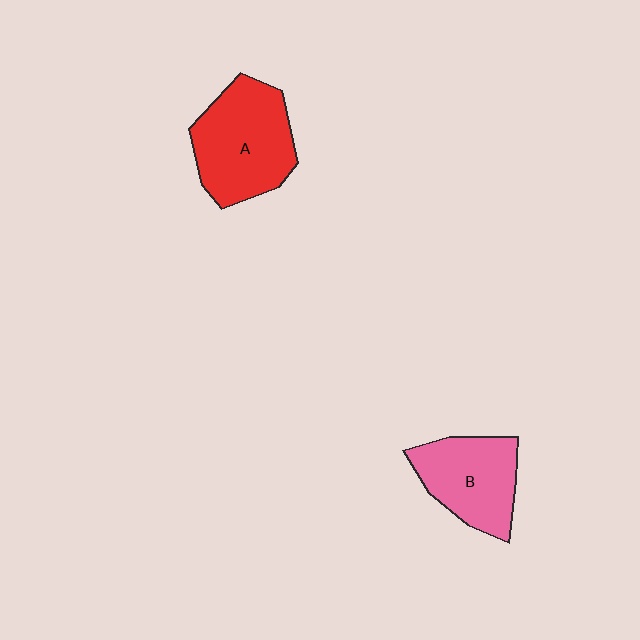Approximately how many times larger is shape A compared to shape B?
Approximately 1.2 times.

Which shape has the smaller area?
Shape B (pink).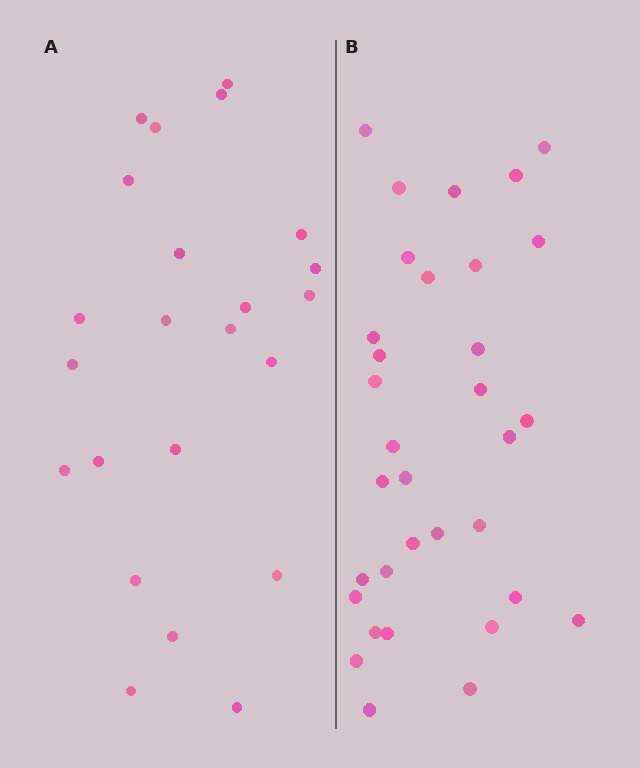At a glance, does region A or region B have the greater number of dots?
Region B (the right region) has more dots.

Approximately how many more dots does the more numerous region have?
Region B has roughly 10 or so more dots than region A.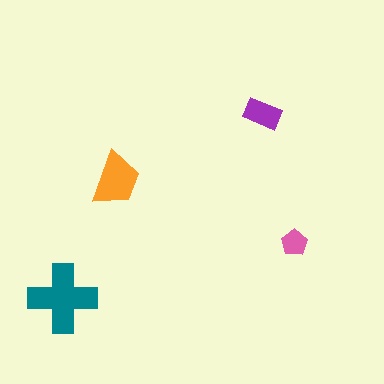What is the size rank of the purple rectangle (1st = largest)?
3rd.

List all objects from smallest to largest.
The pink pentagon, the purple rectangle, the orange trapezoid, the teal cross.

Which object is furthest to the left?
The teal cross is leftmost.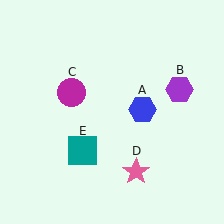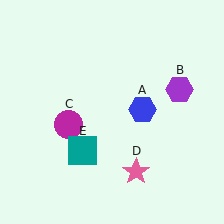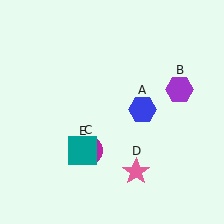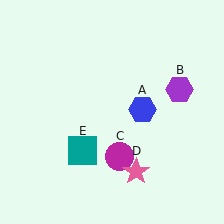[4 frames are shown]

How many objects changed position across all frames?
1 object changed position: magenta circle (object C).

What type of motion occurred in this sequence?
The magenta circle (object C) rotated counterclockwise around the center of the scene.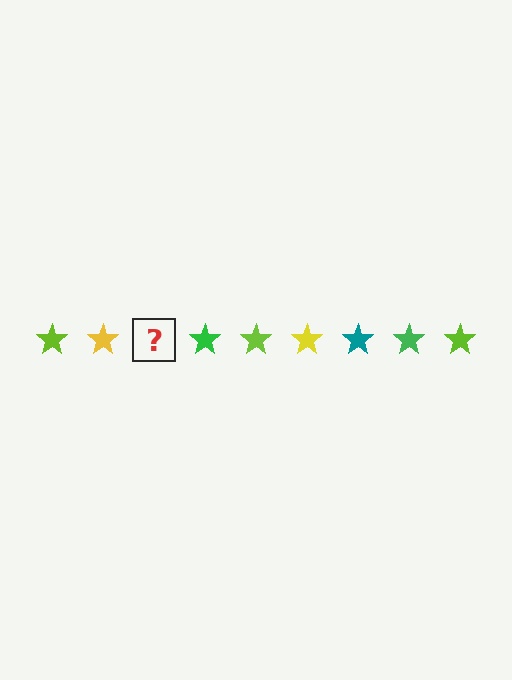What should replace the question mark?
The question mark should be replaced with a teal star.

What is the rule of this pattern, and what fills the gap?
The rule is that the pattern cycles through lime, yellow, teal, green stars. The gap should be filled with a teal star.